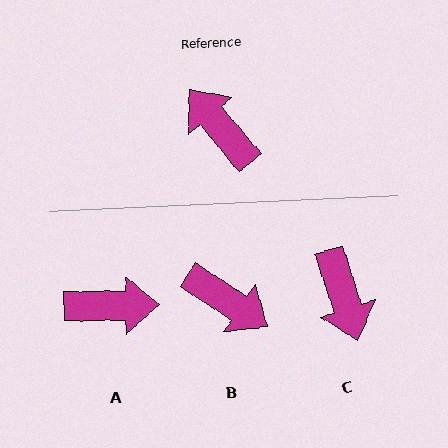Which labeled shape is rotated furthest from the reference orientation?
B, about 163 degrees away.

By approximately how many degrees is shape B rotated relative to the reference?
Approximately 163 degrees clockwise.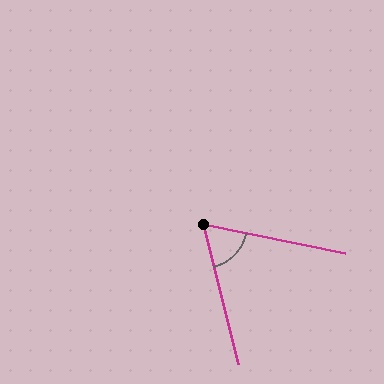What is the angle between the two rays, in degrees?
Approximately 64 degrees.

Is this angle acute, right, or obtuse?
It is acute.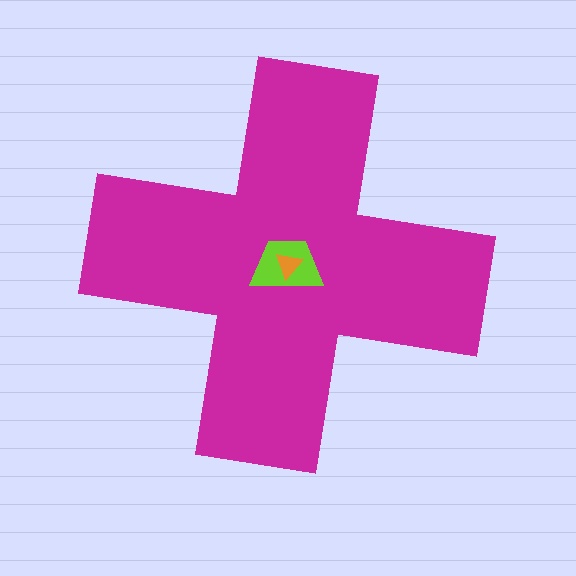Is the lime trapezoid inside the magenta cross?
Yes.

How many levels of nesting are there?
3.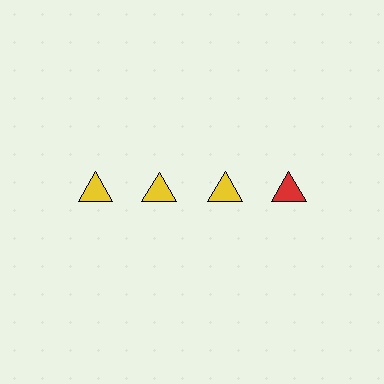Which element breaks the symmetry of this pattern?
The red triangle in the top row, second from right column breaks the symmetry. All other shapes are yellow triangles.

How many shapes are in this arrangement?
There are 4 shapes arranged in a grid pattern.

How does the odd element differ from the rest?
It has a different color: red instead of yellow.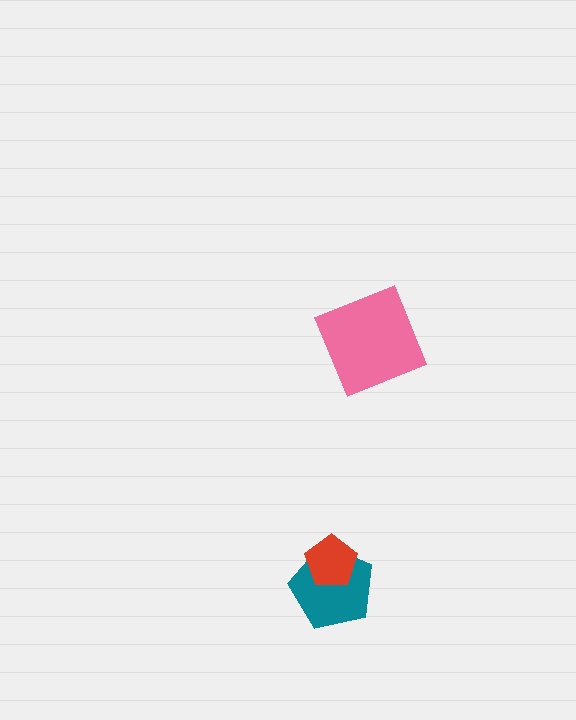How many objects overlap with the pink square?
0 objects overlap with the pink square.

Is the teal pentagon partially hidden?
Yes, it is partially covered by another shape.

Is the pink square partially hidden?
No, no other shape covers it.